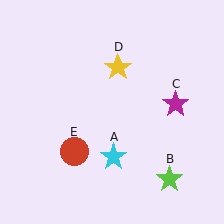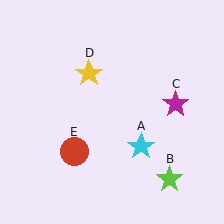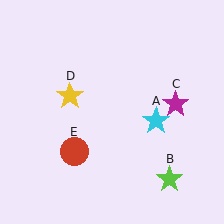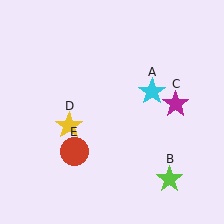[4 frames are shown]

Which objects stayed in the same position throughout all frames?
Lime star (object B) and magenta star (object C) and red circle (object E) remained stationary.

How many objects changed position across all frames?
2 objects changed position: cyan star (object A), yellow star (object D).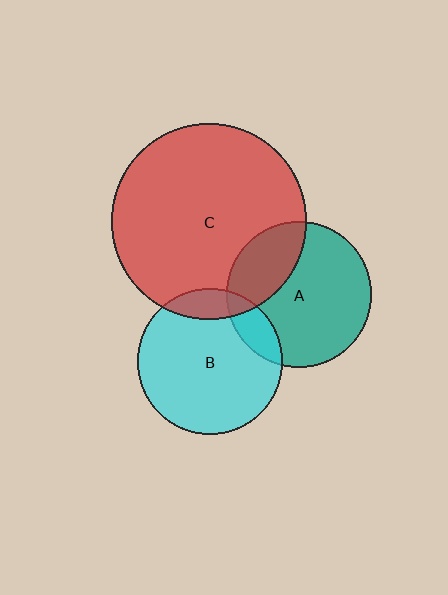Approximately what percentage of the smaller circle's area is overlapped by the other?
Approximately 15%.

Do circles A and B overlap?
Yes.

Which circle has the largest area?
Circle C (red).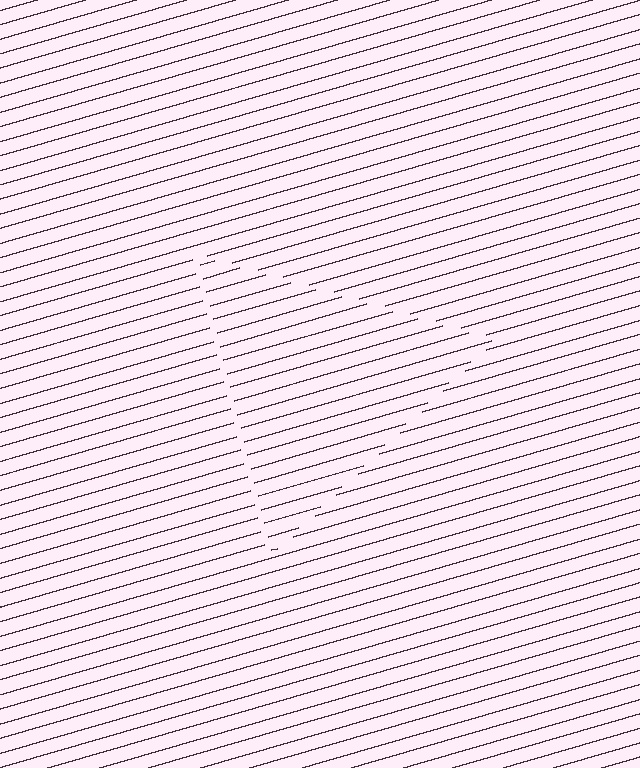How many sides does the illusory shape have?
3 sides — the line-ends trace a triangle.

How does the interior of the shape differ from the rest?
The interior of the shape contains the same grating, shifted by half a period — the contour is defined by the phase discontinuity where line-ends from the inner and outer gratings abut.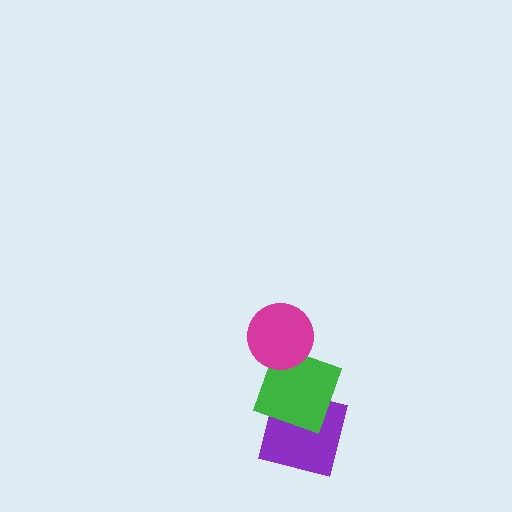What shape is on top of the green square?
The magenta circle is on top of the green square.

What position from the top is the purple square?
The purple square is 3rd from the top.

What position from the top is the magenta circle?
The magenta circle is 1st from the top.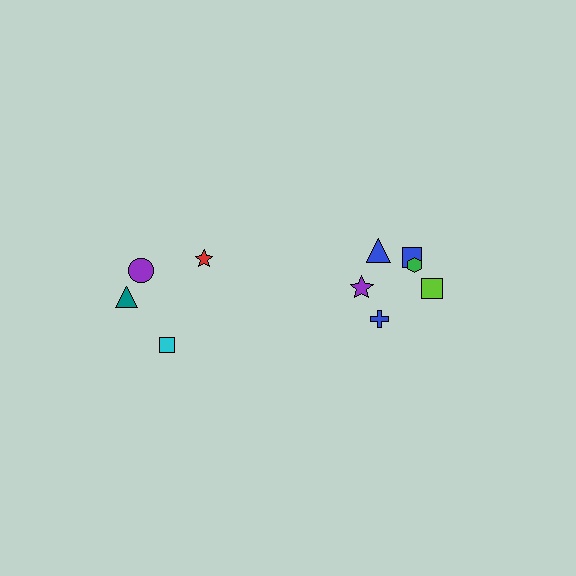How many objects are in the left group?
There are 4 objects.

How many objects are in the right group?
There are 6 objects.